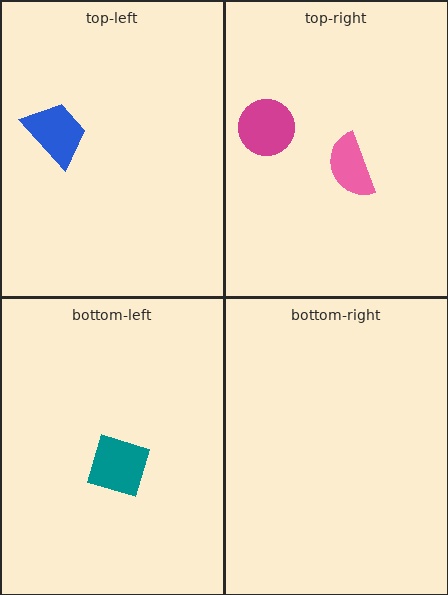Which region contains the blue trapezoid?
The top-left region.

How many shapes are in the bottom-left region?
1.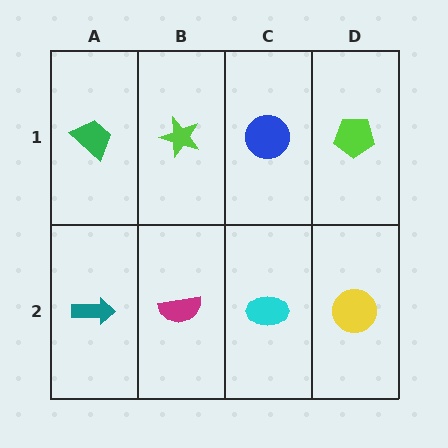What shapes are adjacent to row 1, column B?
A magenta semicircle (row 2, column B), a green trapezoid (row 1, column A), a blue circle (row 1, column C).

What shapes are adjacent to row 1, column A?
A teal arrow (row 2, column A), a lime star (row 1, column B).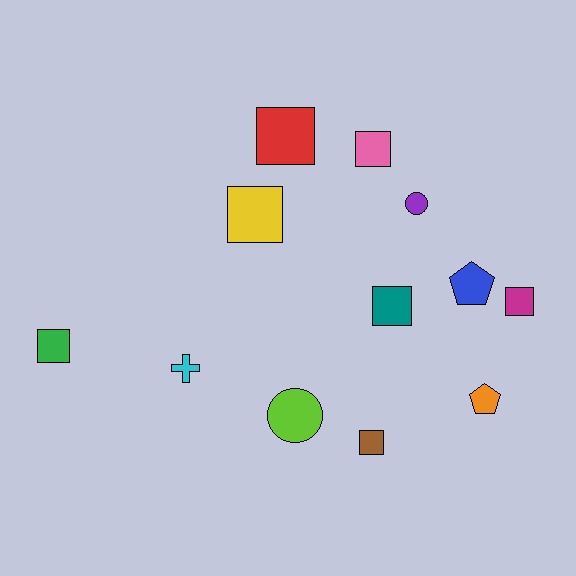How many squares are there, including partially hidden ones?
There are 7 squares.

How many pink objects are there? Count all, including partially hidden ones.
There is 1 pink object.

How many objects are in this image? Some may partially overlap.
There are 12 objects.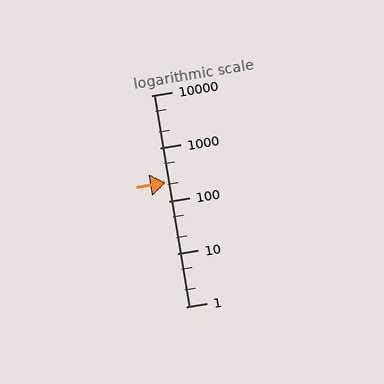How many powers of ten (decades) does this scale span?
The scale spans 4 decades, from 1 to 10000.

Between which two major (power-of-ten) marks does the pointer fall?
The pointer is between 100 and 1000.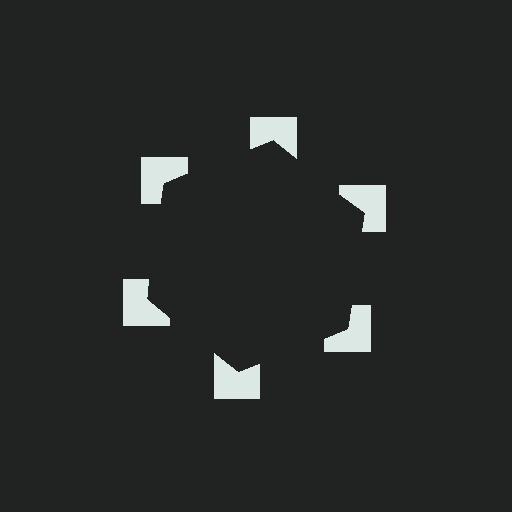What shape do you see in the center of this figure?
An illusory hexagon — its edges are inferred from the aligned wedge cuts in the notched squares, not physically drawn.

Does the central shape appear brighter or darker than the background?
It typically appears slightly darker than the background, even though no actual brightness change is drawn.